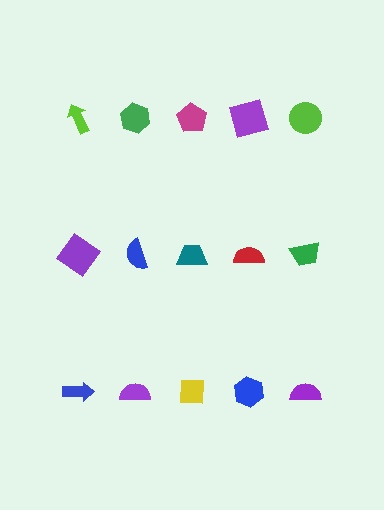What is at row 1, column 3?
A magenta pentagon.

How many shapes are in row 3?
5 shapes.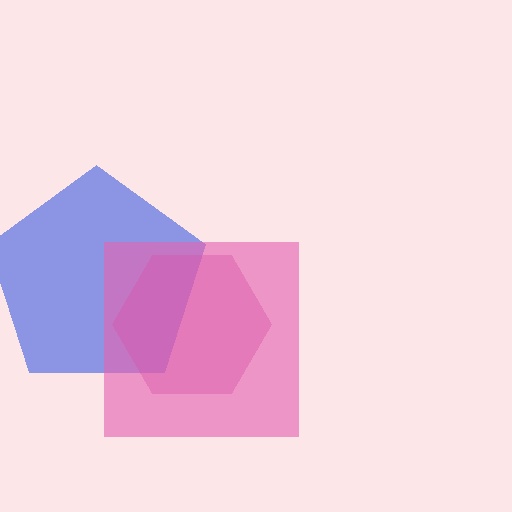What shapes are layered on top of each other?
The layered shapes are: a blue pentagon, a magenta hexagon, a pink square.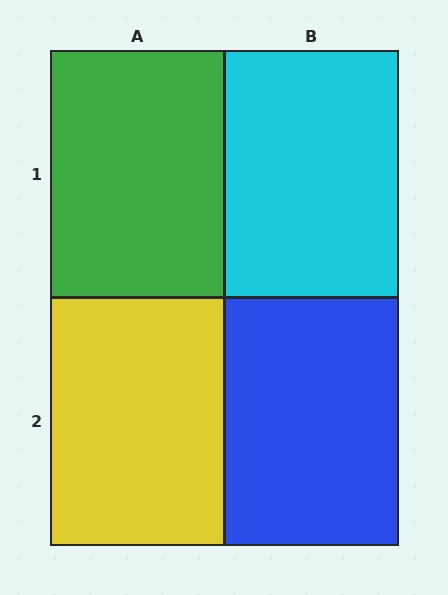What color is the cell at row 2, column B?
Blue.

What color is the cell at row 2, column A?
Yellow.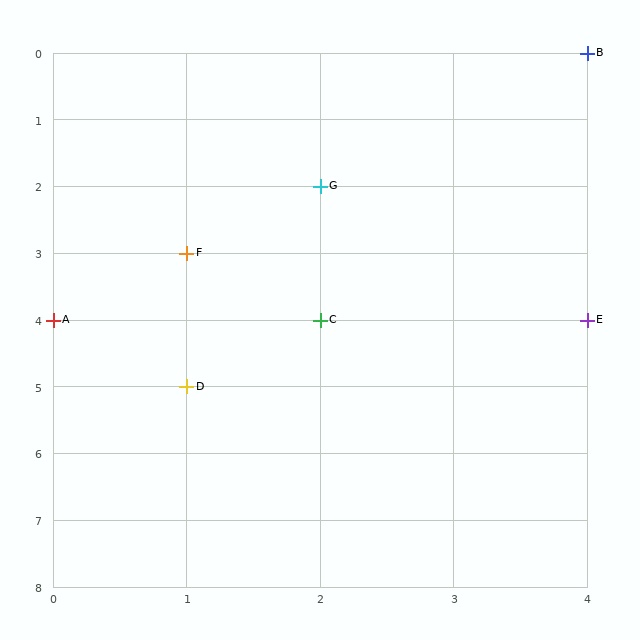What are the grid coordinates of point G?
Point G is at grid coordinates (2, 2).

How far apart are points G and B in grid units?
Points G and B are 2 columns and 2 rows apart (about 2.8 grid units diagonally).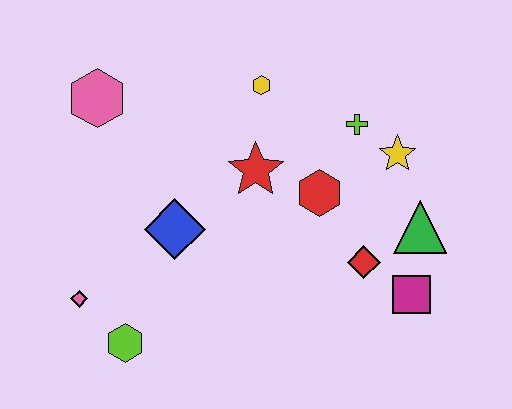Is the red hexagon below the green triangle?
No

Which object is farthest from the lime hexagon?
The yellow star is farthest from the lime hexagon.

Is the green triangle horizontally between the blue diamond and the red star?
No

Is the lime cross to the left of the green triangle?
Yes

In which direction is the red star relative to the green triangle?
The red star is to the left of the green triangle.